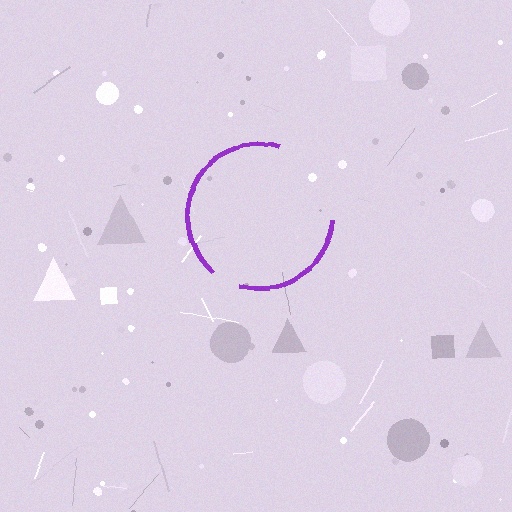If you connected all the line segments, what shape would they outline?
They would outline a circle.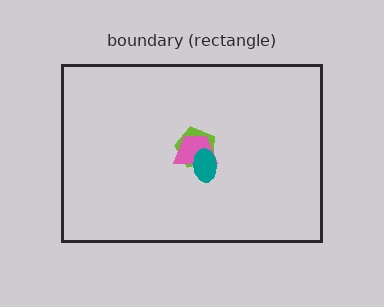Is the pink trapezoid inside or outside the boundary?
Inside.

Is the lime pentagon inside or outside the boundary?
Inside.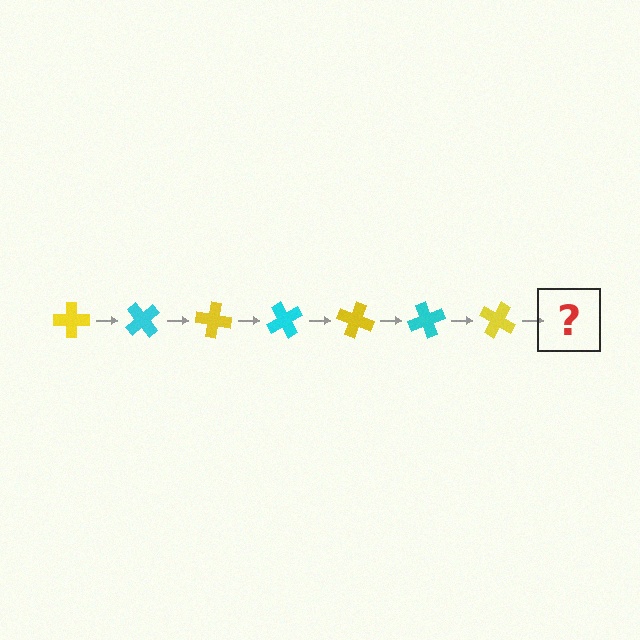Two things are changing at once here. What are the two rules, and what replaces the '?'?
The two rules are that it rotates 50 degrees each step and the color cycles through yellow and cyan. The '?' should be a cyan cross, rotated 350 degrees from the start.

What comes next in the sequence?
The next element should be a cyan cross, rotated 350 degrees from the start.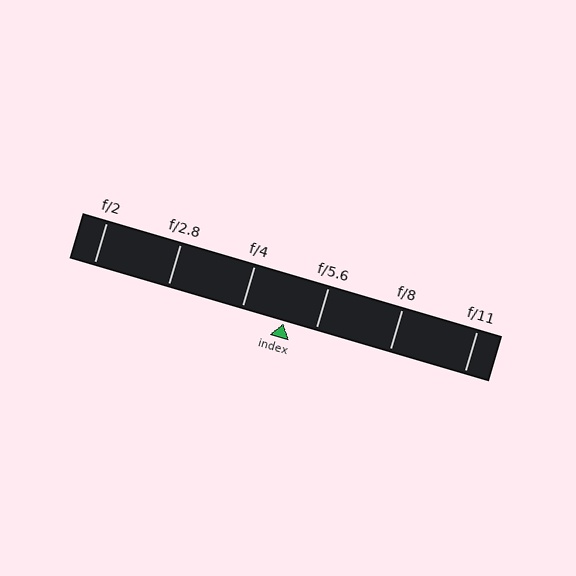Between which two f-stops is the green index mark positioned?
The index mark is between f/4 and f/5.6.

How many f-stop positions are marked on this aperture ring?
There are 6 f-stop positions marked.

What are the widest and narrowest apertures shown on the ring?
The widest aperture shown is f/2 and the narrowest is f/11.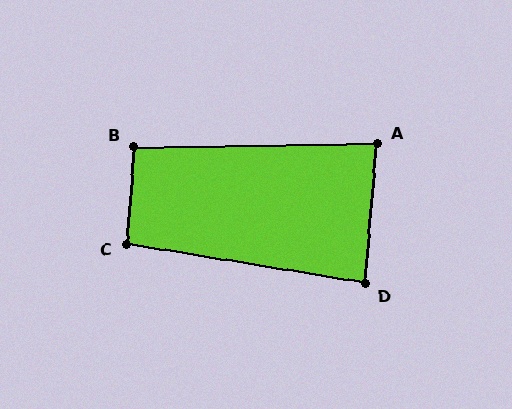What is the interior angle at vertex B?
Approximately 95 degrees (approximately right).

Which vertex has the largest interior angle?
C, at approximately 95 degrees.